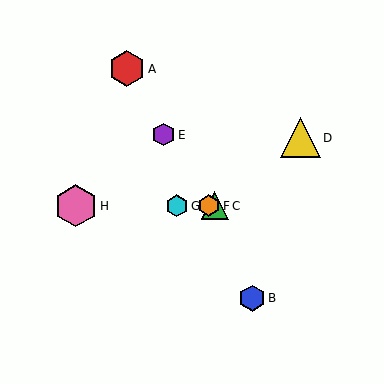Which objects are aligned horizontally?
Objects C, F, G, H are aligned horizontally.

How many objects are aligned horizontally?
4 objects (C, F, G, H) are aligned horizontally.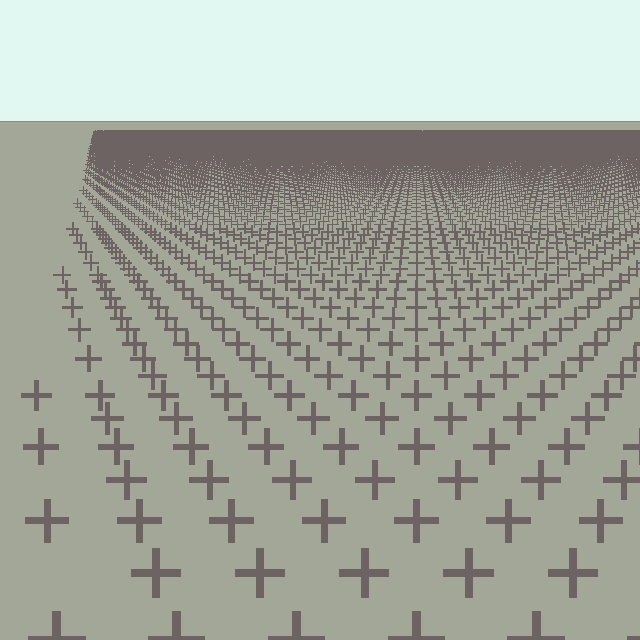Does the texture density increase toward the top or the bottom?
Density increases toward the top.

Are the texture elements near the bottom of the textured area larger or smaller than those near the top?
Larger. Near the bottom, elements are closer to the viewer and appear at a bigger on-screen size.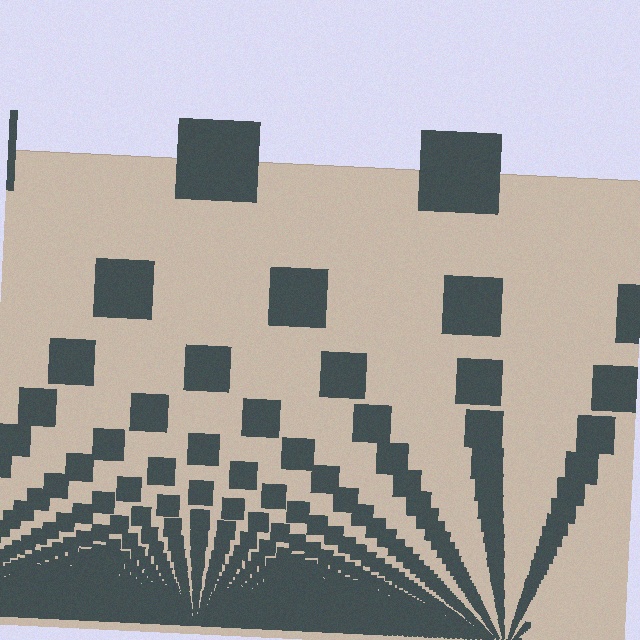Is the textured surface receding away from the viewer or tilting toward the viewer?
The surface appears to tilt toward the viewer. Texture elements get larger and sparser toward the top.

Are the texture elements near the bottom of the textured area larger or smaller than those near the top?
Smaller. The gradient is inverted — elements near the bottom are smaller and denser.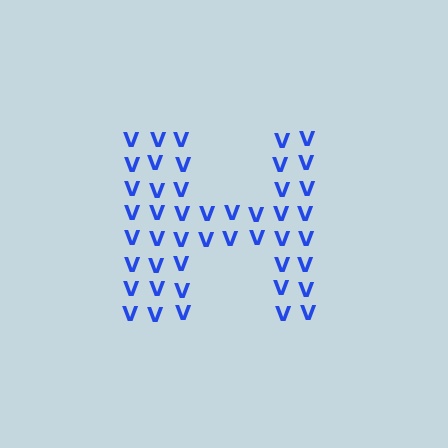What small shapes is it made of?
It is made of small letter V's.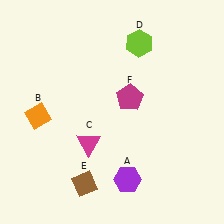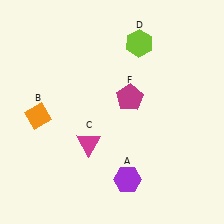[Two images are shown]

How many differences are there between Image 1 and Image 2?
There is 1 difference between the two images.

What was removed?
The brown diamond (E) was removed in Image 2.